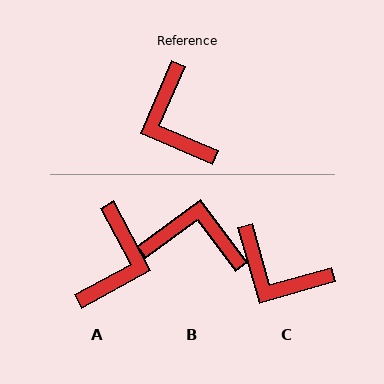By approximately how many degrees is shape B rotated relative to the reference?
Approximately 120 degrees clockwise.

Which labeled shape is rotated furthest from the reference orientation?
A, about 142 degrees away.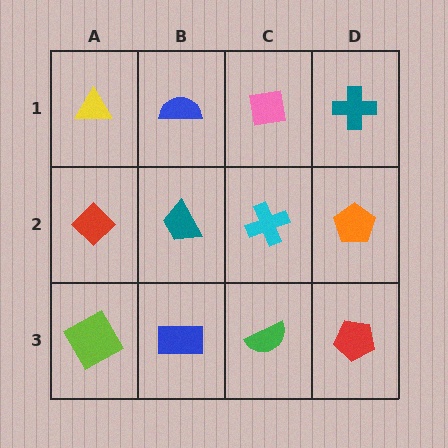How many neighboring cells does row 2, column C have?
4.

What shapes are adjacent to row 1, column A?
A red diamond (row 2, column A), a blue semicircle (row 1, column B).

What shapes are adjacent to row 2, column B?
A blue semicircle (row 1, column B), a blue rectangle (row 3, column B), a red diamond (row 2, column A), a cyan cross (row 2, column C).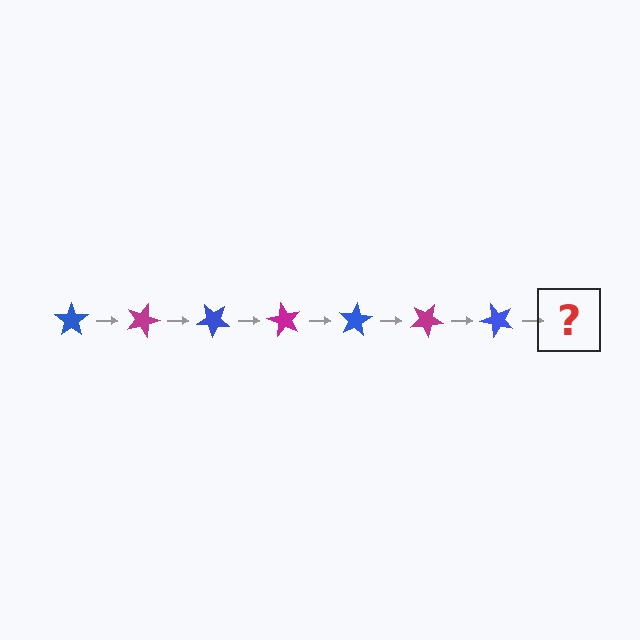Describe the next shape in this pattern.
It should be a magenta star, rotated 140 degrees from the start.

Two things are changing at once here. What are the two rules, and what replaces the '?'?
The two rules are that it rotates 20 degrees each step and the color cycles through blue and magenta. The '?' should be a magenta star, rotated 140 degrees from the start.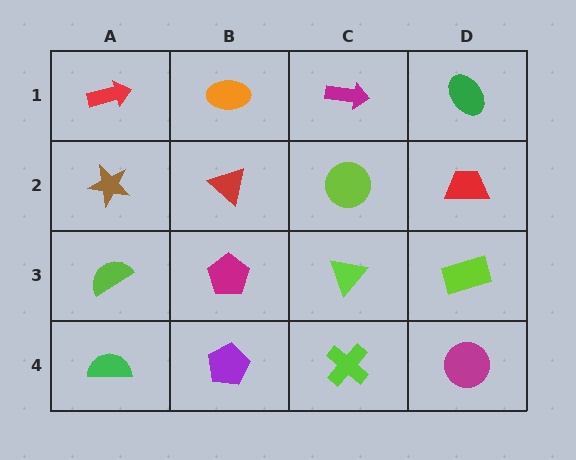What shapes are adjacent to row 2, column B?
An orange ellipse (row 1, column B), a magenta pentagon (row 3, column B), a brown star (row 2, column A), a lime circle (row 2, column C).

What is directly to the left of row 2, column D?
A lime circle.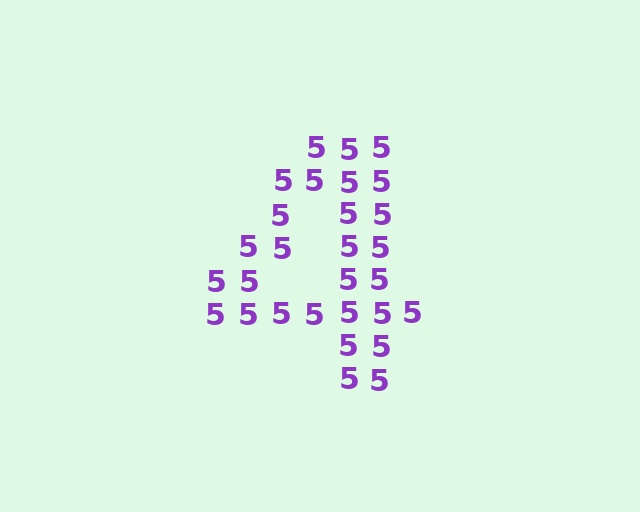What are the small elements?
The small elements are digit 5's.